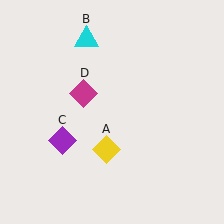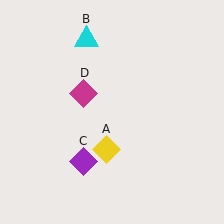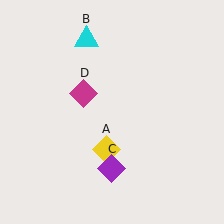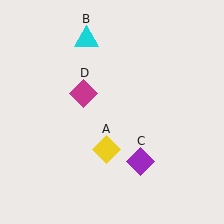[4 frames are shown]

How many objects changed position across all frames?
1 object changed position: purple diamond (object C).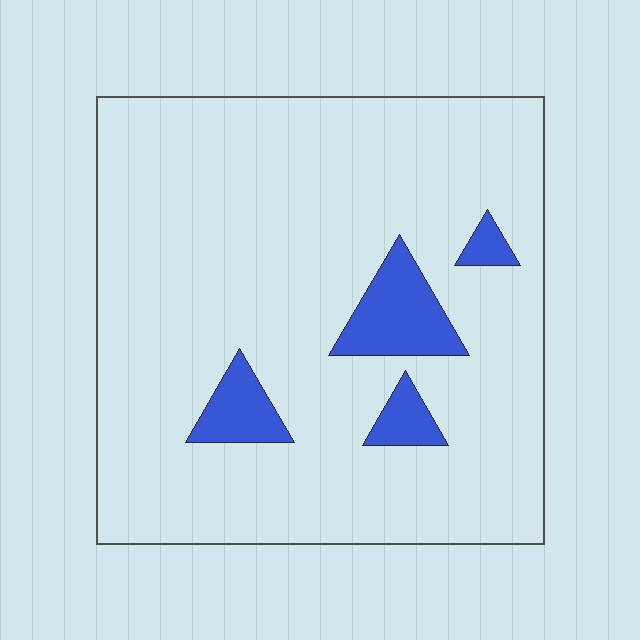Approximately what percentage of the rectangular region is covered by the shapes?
Approximately 10%.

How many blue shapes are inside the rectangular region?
4.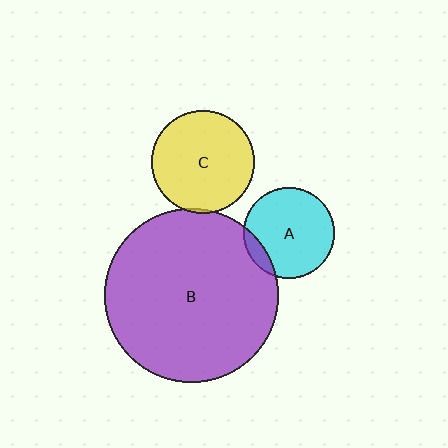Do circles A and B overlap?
Yes.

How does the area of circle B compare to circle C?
Approximately 2.8 times.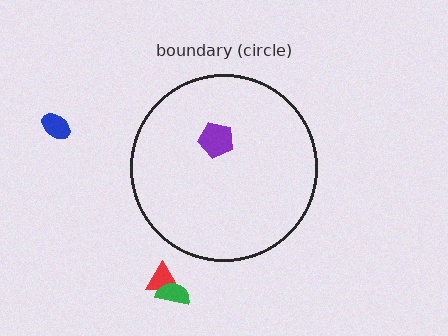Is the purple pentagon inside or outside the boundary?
Inside.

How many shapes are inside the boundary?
1 inside, 3 outside.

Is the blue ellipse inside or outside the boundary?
Outside.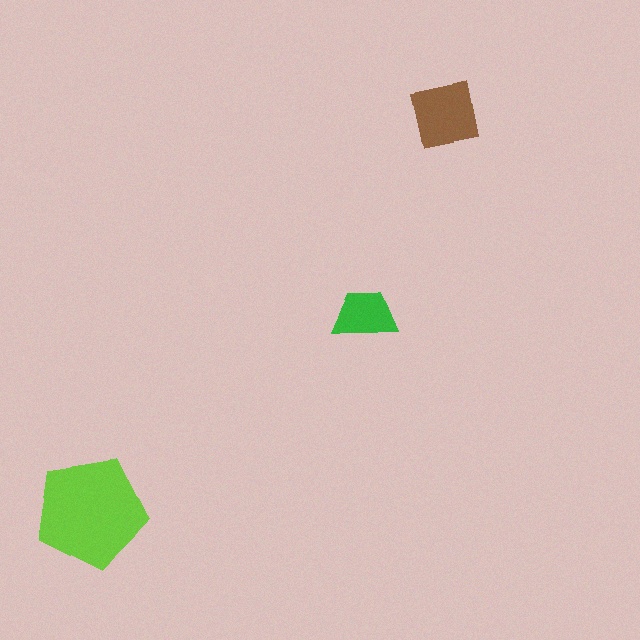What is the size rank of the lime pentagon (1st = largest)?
1st.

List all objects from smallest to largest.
The green trapezoid, the brown square, the lime pentagon.